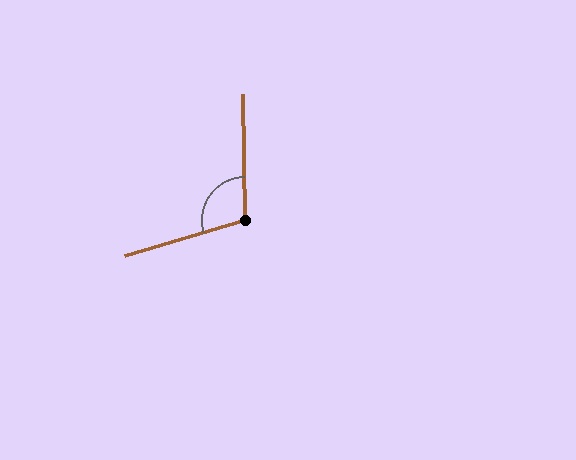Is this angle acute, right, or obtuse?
It is obtuse.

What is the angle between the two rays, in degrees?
Approximately 106 degrees.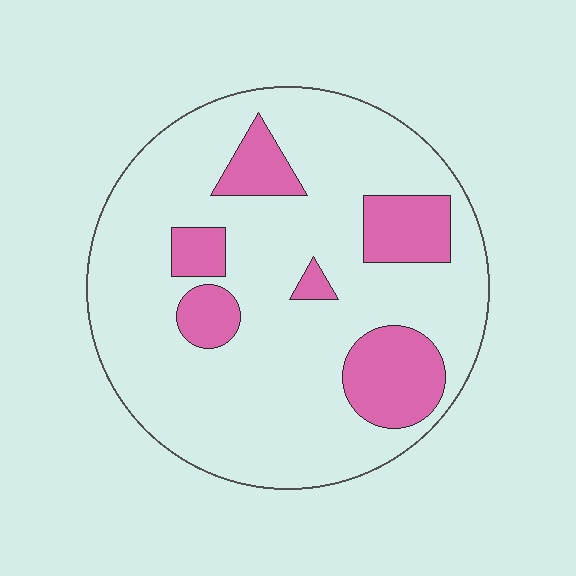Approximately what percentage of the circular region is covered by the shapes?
Approximately 20%.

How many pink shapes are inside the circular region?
6.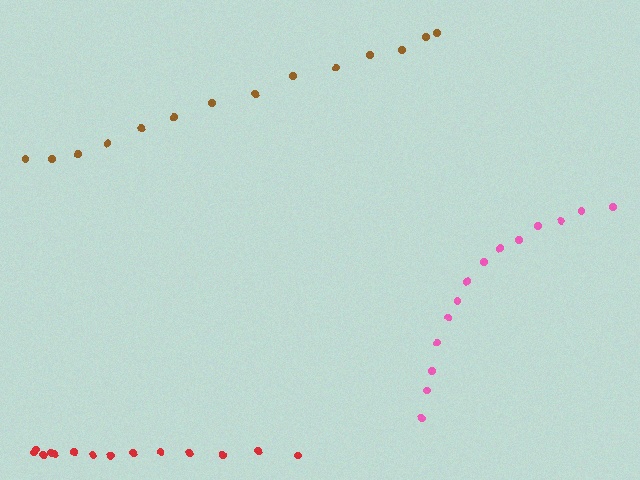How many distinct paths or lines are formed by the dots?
There are 3 distinct paths.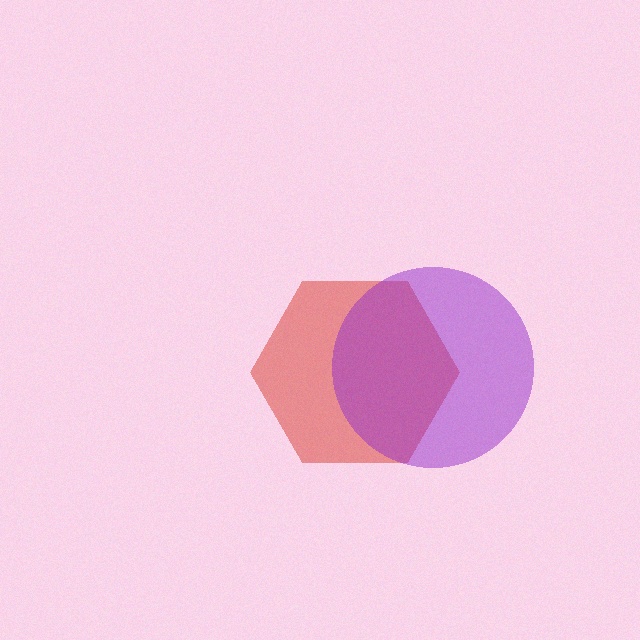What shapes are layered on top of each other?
The layered shapes are: a red hexagon, a purple circle.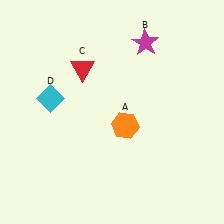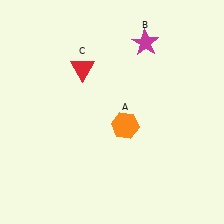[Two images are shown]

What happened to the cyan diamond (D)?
The cyan diamond (D) was removed in Image 2. It was in the top-left area of Image 1.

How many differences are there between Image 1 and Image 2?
There is 1 difference between the two images.